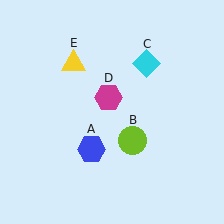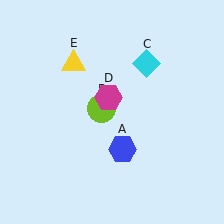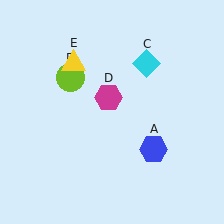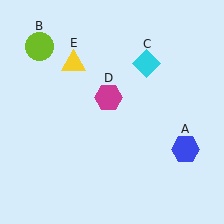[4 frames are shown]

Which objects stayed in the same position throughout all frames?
Cyan diamond (object C) and magenta hexagon (object D) and yellow triangle (object E) remained stationary.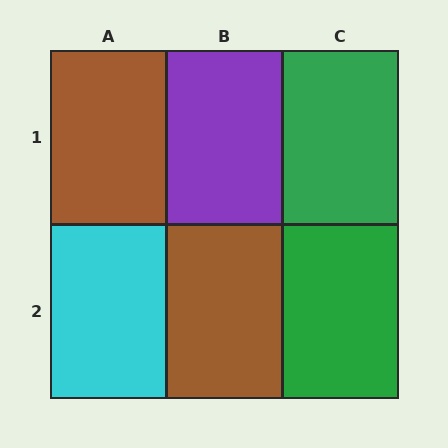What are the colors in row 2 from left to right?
Cyan, brown, green.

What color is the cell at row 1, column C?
Green.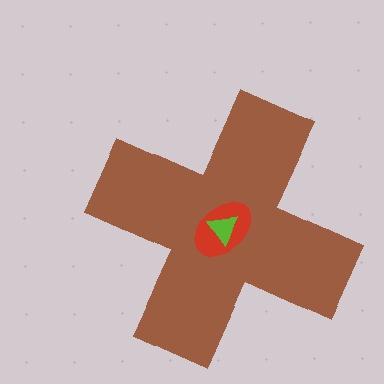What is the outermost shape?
The brown cross.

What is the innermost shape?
The lime triangle.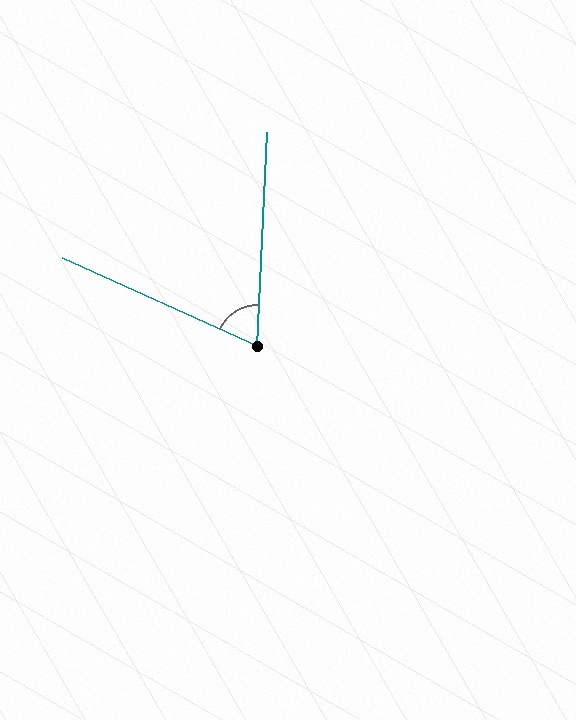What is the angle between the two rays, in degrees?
Approximately 68 degrees.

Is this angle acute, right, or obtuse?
It is acute.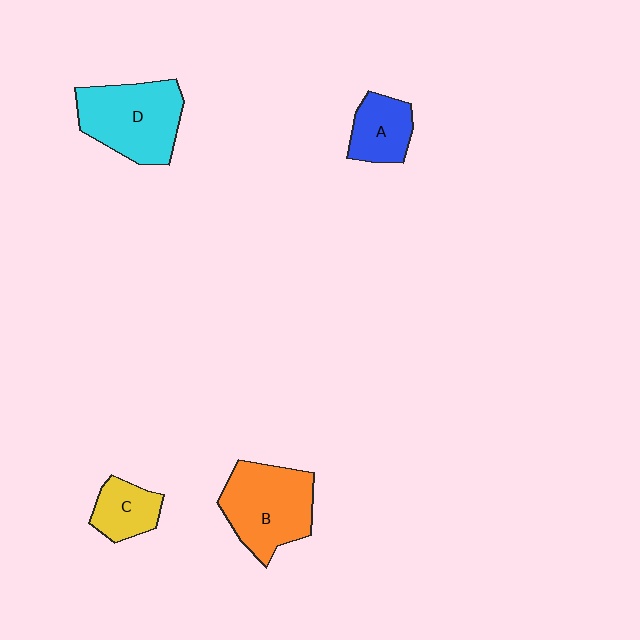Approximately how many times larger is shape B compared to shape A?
Approximately 1.9 times.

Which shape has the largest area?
Shape D (cyan).